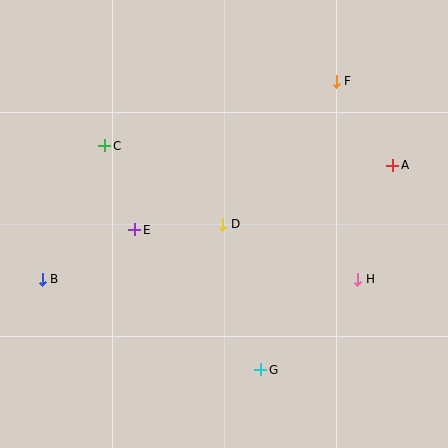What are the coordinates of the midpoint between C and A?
The midpoint between C and A is at (249, 155).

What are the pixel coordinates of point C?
Point C is at (105, 146).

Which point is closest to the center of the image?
Point D at (223, 224) is closest to the center.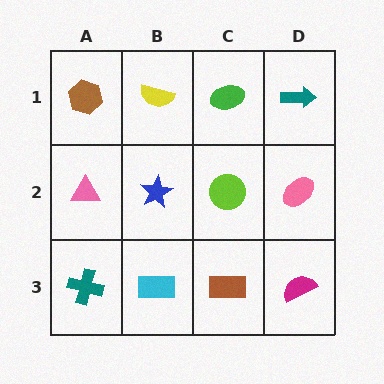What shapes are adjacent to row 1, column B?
A blue star (row 2, column B), a brown hexagon (row 1, column A), a green ellipse (row 1, column C).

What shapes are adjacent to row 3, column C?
A lime circle (row 2, column C), a cyan rectangle (row 3, column B), a magenta semicircle (row 3, column D).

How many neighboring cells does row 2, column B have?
4.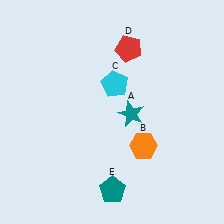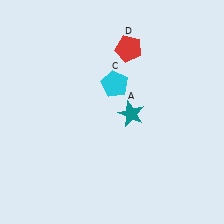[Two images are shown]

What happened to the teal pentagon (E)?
The teal pentagon (E) was removed in Image 2. It was in the bottom-right area of Image 1.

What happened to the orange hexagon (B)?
The orange hexagon (B) was removed in Image 2. It was in the bottom-right area of Image 1.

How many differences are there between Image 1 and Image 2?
There are 2 differences between the two images.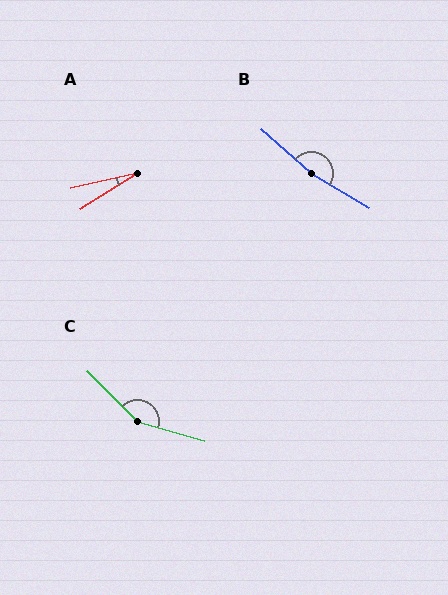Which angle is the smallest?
A, at approximately 19 degrees.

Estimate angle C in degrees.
Approximately 150 degrees.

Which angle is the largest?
B, at approximately 169 degrees.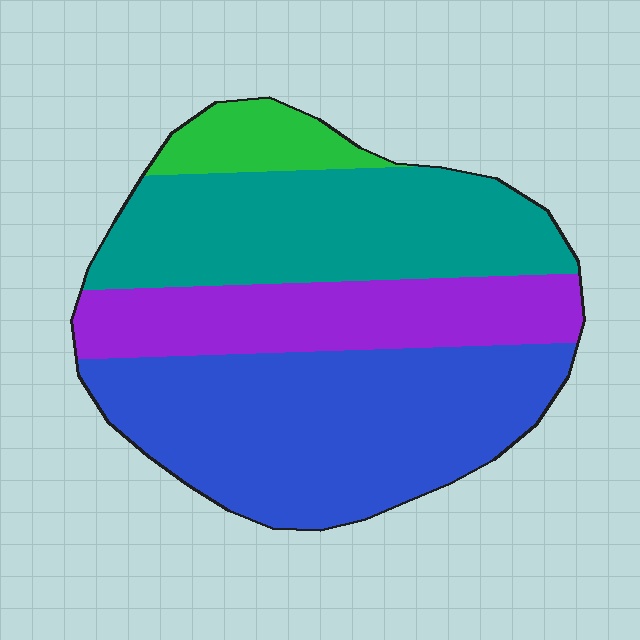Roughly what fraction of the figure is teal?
Teal covers around 30% of the figure.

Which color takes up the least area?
Green, at roughly 10%.